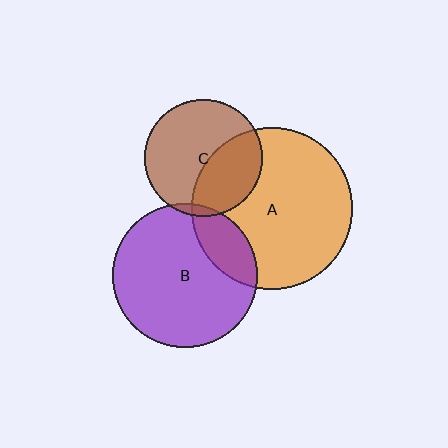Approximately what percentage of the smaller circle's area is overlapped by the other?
Approximately 20%.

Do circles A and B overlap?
Yes.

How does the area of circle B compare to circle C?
Approximately 1.5 times.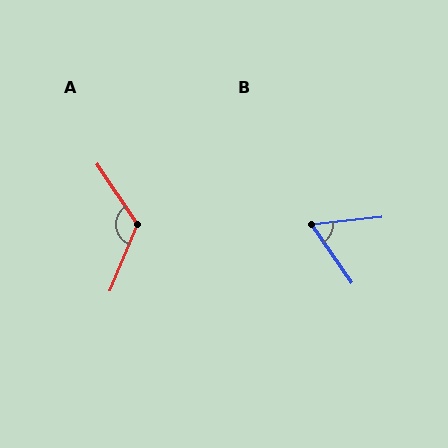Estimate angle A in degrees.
Approximately 124 degrees.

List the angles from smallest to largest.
B (61°), A (124°).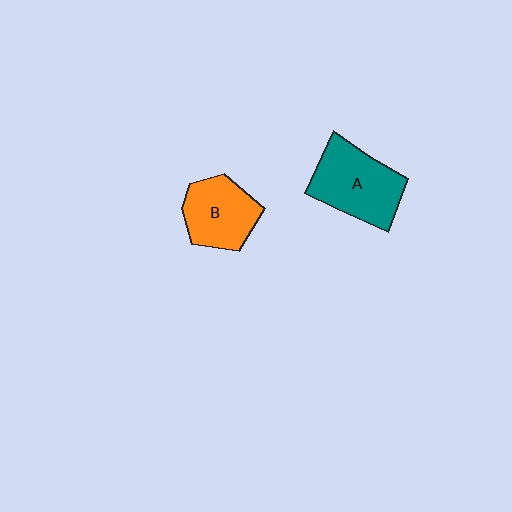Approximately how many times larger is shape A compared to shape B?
Approximately 1.3 times.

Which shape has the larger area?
Shape A (teal).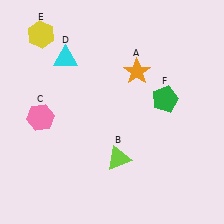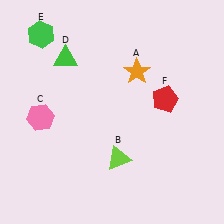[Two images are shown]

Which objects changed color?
D changed from cyan to green. E changed from yellow to green. F changed from green to red.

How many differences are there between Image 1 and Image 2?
There are 3 differences between the two images.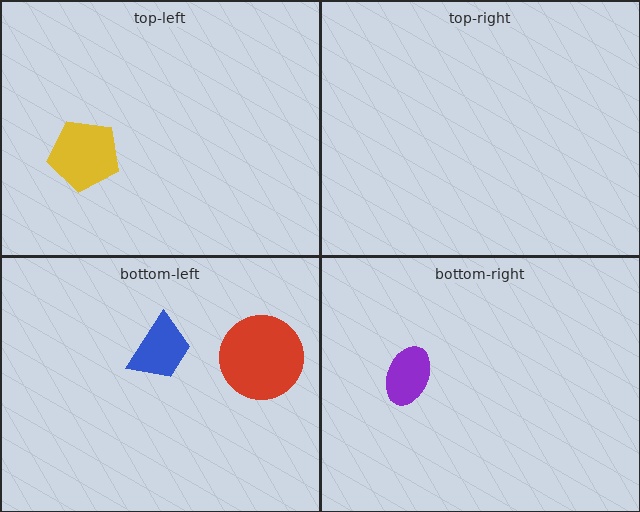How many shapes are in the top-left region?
1.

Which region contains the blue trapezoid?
The bottom-left region.